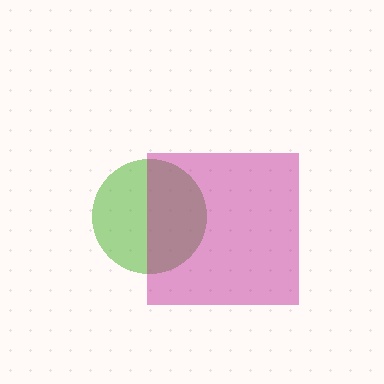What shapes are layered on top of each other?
The layered shapes are: a lime circle, a magenta square.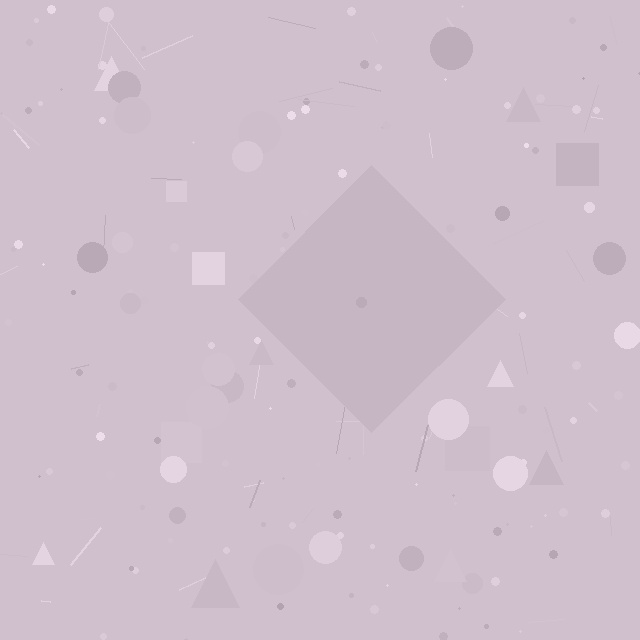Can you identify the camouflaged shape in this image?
The camouflaged shape is a diamond.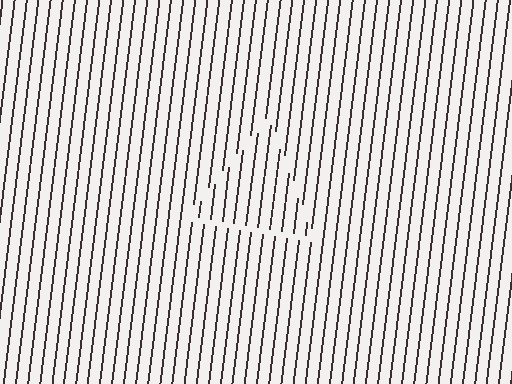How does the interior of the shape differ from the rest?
The interior of the shape contains the same grating, shifted by half a period — the contour is defined by the phase discontinuity where line-ends from the inner and outer gratings abut.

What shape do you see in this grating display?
An illusory triangle. The interior of the shape contains the same grating, shifted by half a period — the contour is defined by the phase discontinuity where line-ends from the inner and outer gratings abut.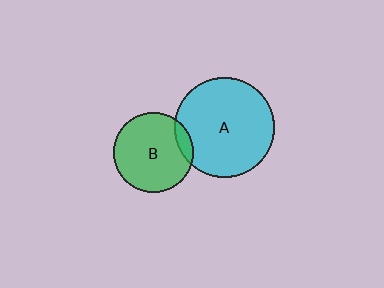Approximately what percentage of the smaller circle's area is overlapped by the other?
Approximately 10%.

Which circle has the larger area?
Circle A (cyan).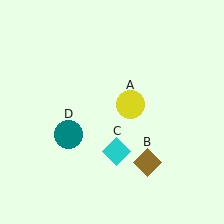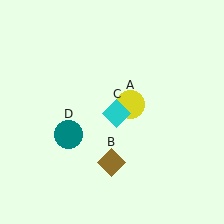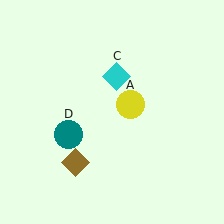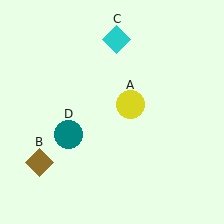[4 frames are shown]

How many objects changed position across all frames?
2 objects changed position: brown diamond (object B), cyan diamond (object C).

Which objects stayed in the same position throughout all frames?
Yellow circle (object A) and teal circle (object D) remained stationary.